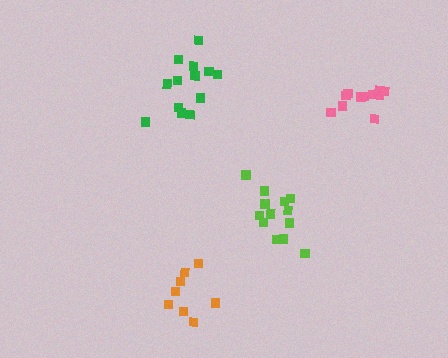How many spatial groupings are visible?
There are 4 spatial groupings.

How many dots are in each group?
Group 1: 13 dots, Group 2: 8 dots, Group 3: 11 dots, Group 4: 13 dots (45 total).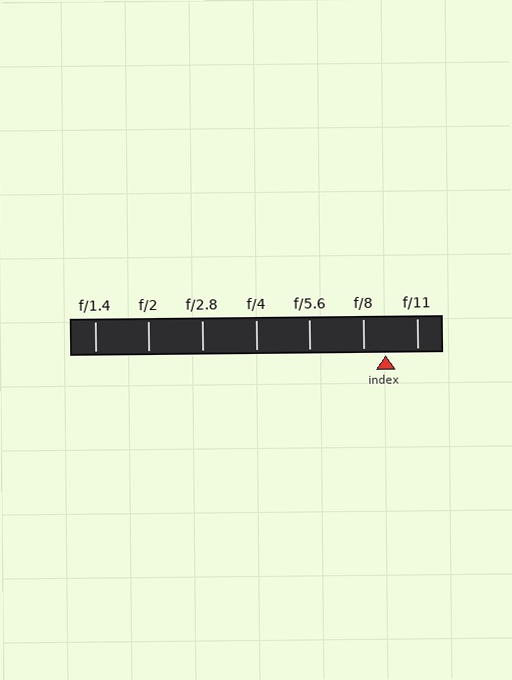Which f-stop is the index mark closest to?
The index mark is closest to f/8.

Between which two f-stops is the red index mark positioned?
The index mark is between f/8 and f/11.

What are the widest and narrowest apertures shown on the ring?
The widest aperture shown is f/1.4 and the narrowest is f/11.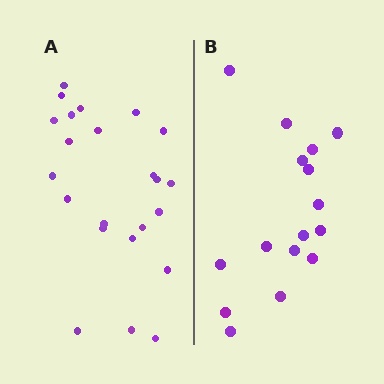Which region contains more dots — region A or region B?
Region A (the left region) has more dots.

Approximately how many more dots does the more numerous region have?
Region A has roughly 8 or so more dots than region B.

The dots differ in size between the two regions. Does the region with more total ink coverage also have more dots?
No. Region B has more total ink coverage because its dots are larger, but region A actually contains more individual dots. Total area can be misleading — the number of items is what matters here.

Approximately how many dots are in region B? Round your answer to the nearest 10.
About 20 dots. (The exact count is 16, which rounds to 20.)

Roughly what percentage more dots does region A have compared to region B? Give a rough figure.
About 45% more.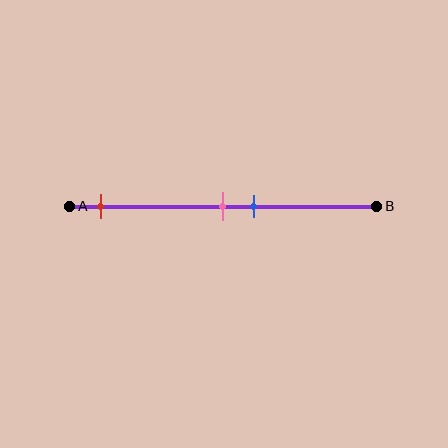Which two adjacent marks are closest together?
The pink and blue marks are the closest adjacent pair.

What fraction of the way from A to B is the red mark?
The red mark is approximately 10% (0.1) of the way from A to B.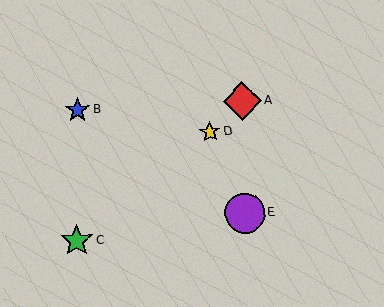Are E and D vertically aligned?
No, E is at x≈245 and D is at x≈210.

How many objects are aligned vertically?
2 objects (A, E) are aligned vertically.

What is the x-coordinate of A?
Object A is at x≈242.